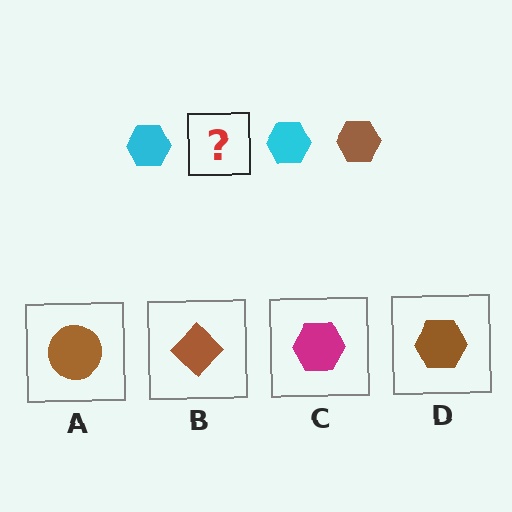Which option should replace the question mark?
Option D.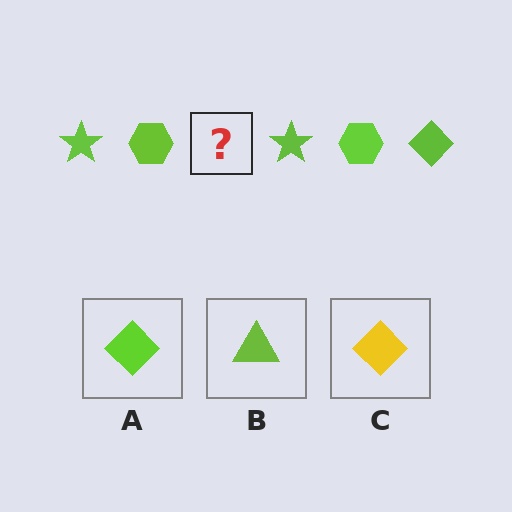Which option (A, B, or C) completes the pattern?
A.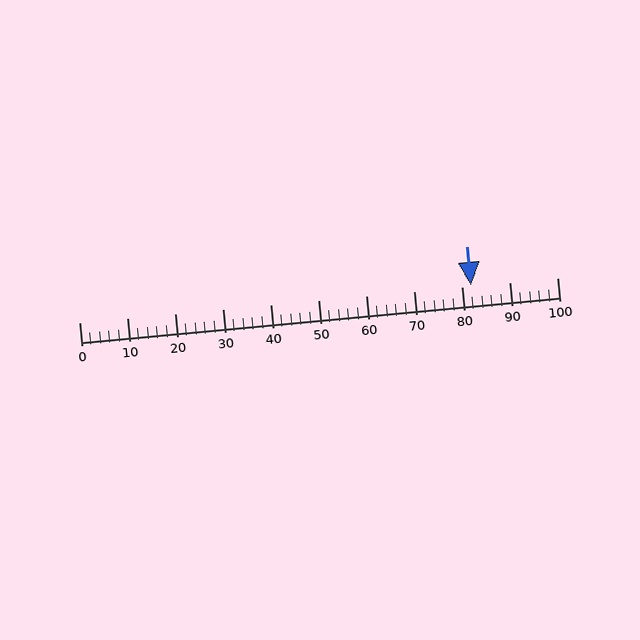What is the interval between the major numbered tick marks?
The major tick marks are spaced 10 units apart.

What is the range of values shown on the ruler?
The ruler shows values from 0 to 100.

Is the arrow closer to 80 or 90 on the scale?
The arrow is closer to 80.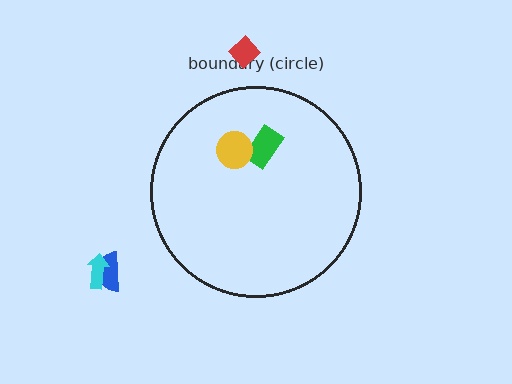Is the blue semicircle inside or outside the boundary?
Outside.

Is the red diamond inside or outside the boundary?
Outside.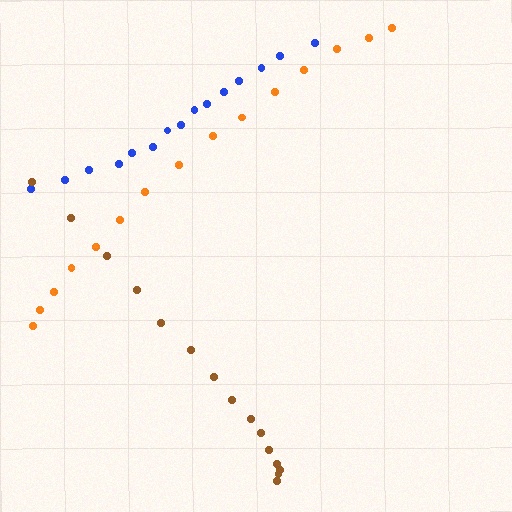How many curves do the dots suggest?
There are 3 distinct paths.